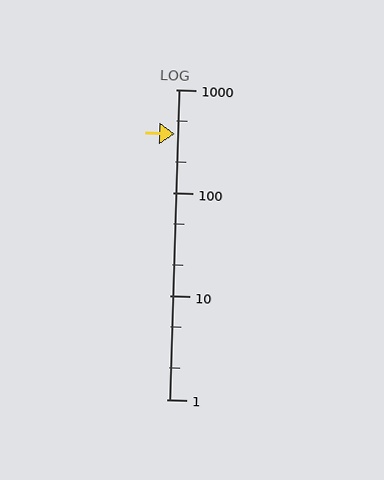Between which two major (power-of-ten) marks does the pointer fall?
The pointer is between 100 and 1000.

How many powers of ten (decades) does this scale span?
The scale spans 3 decades, from 1 to 1000.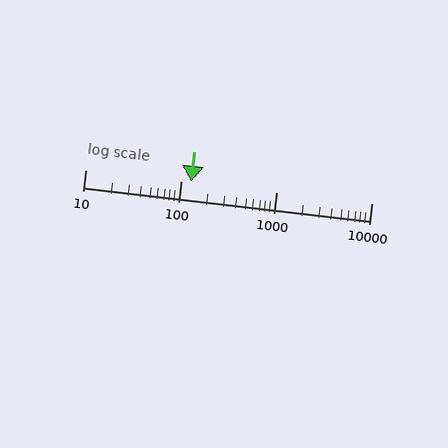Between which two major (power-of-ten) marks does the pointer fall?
The pointer is between 100 and 1000.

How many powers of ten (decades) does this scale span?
The scale spans 3 decades, from 10 to 10000.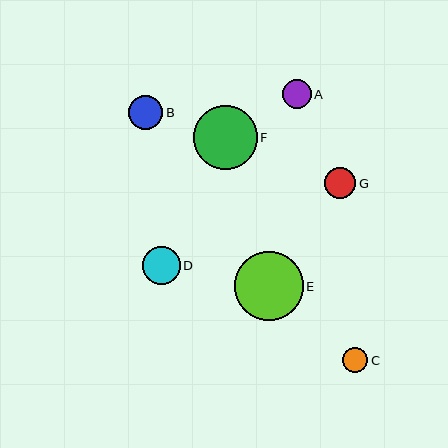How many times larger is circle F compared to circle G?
Circle F is approximately 2.1 times the size of circle G.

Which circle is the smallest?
Circle C is the smallest with a size of approximately 25 pixels.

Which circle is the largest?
Circle E is the largest with a size of approximately 69 pixels.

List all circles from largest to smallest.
From largest to smallest: E, F, D, B, G, A, C.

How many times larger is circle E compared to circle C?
Circle E is approximately 2.8 times the size of circle C.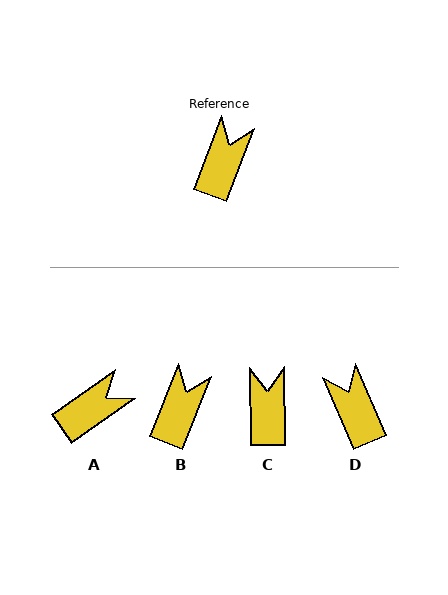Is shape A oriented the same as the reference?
No, it is off by about 34 degrees.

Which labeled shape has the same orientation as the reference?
B.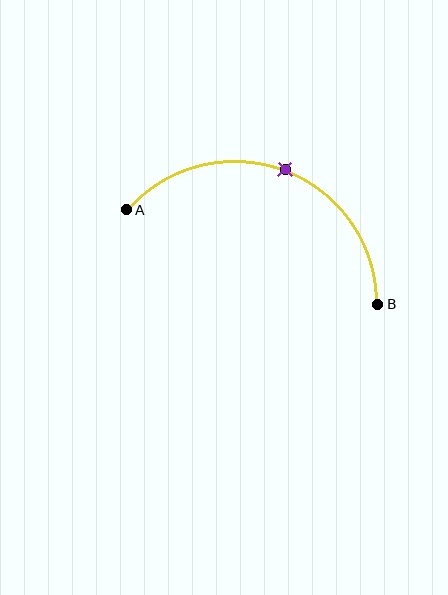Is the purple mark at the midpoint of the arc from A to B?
Yes. The purple mark lies on the arc at equal arc-length from both A and B — it is the arc midpoint.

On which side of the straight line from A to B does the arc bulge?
The arc bulges above the straight line connecting A and B.